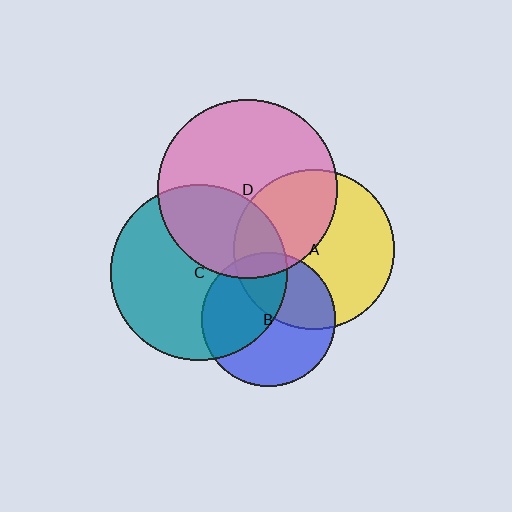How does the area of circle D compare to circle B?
Approximately 1.8 times.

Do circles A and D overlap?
Yes.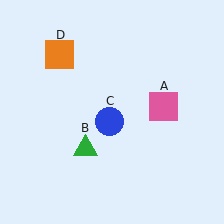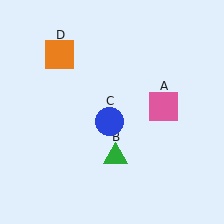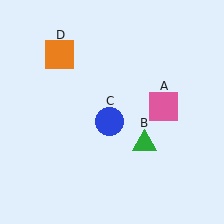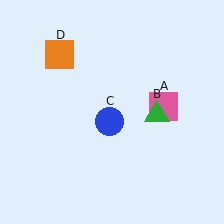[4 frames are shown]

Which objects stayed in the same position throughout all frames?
Pink square (object A) and blue circle (object C) and orange square (object D) remained stationary.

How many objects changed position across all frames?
1 object changed position: green triangle (object B).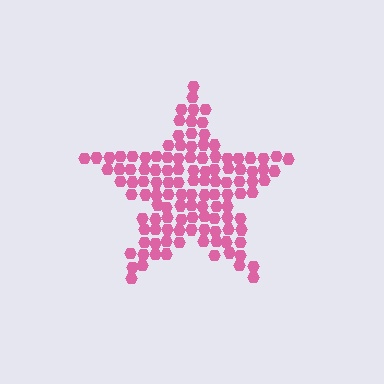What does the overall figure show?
The overall figure shows a star.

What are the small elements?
The small elements are hexagons.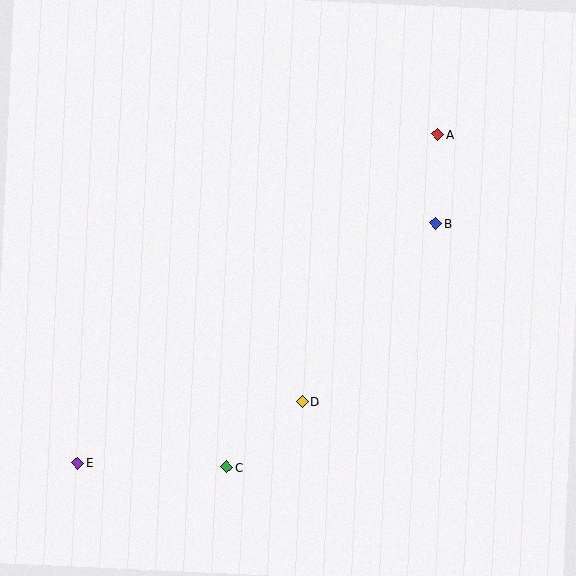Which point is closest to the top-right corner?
Point A is closest to the top-right corner.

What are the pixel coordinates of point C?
Point C is at (226, 467).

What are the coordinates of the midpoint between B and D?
The midpoint between B and D is at (369, 312).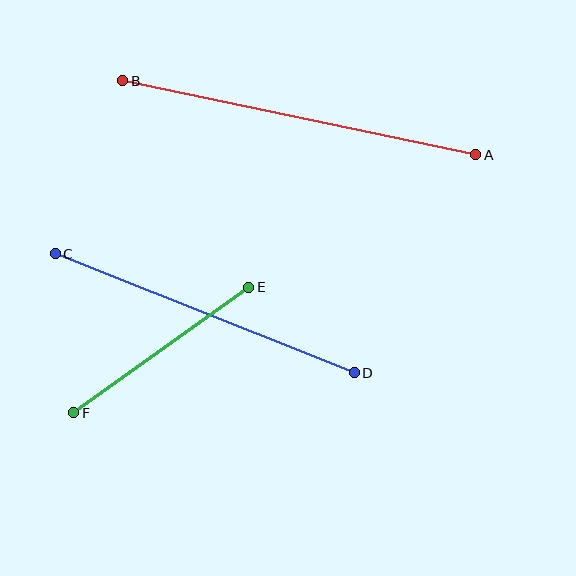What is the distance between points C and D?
The distance is approximately 321 pixels.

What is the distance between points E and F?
The distance is approximately 215 pixels.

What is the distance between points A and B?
The distance is approximately 360 pixels.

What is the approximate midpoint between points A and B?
The midpoint is at approximately (299, 118) pixels.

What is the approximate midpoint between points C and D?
The midpoint is at approximately (205, 313) pixels.